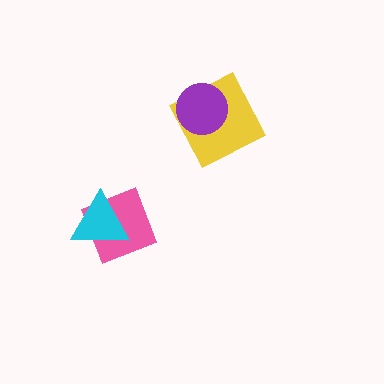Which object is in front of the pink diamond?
The cyan triangle is in front of the pink diamond.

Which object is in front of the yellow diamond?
The purple circle is in front of the yellow diamond.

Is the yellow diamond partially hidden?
Yes, it is partially covered by another shape.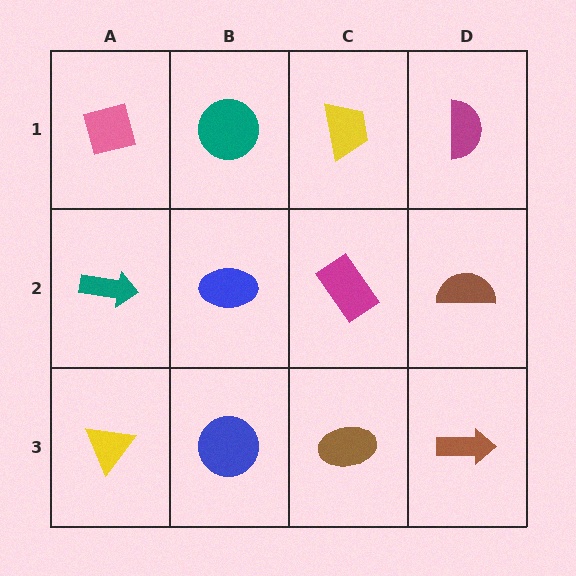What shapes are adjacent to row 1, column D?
A brown semicircle (row 2, column D), a yellow trapezoid (row 1, column C).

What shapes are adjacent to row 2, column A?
A pink square (row 1, column A), a yellow triangle (row 3, column A), a blue ellipse (row 2, column B).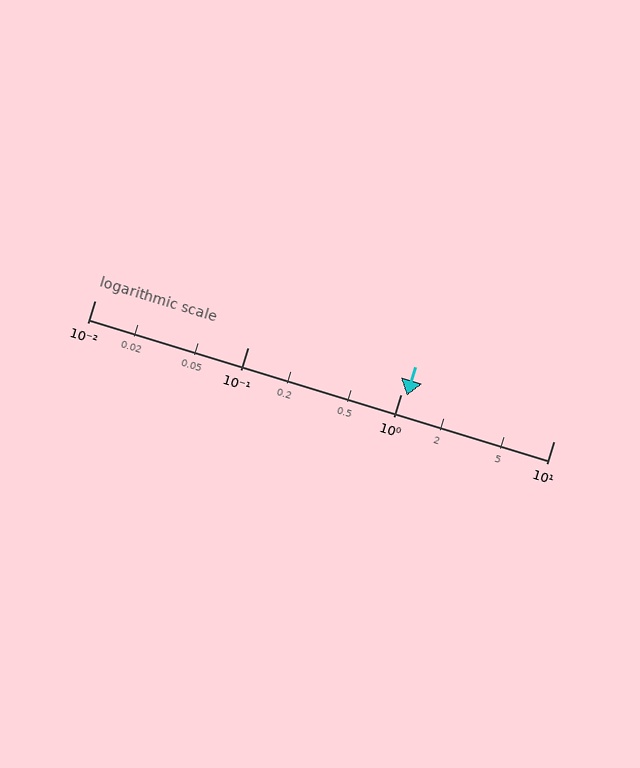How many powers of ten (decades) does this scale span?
The scale spans 3 decades, from 0.01 to 10.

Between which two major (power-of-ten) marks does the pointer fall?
The pointer is between 1 and 10.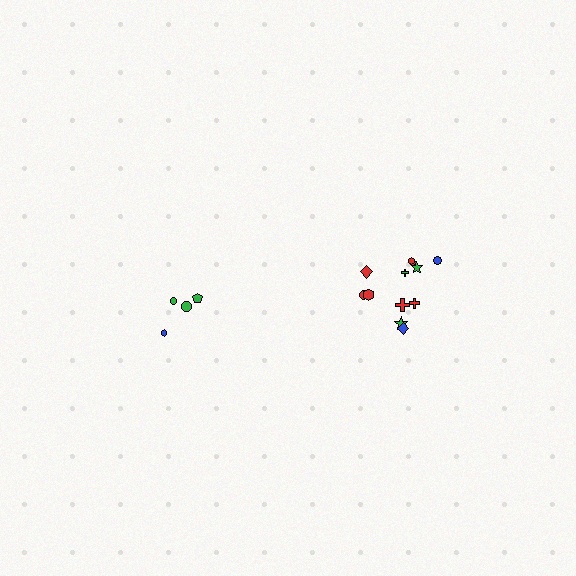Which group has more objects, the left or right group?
The right group.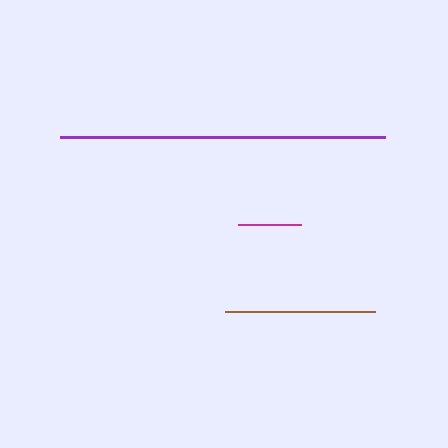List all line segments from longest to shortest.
From longest to shortest: purple, brown, magenta.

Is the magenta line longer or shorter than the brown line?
The brown line is longer than the magenta line.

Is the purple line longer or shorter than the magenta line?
The purple line is longer than the magenta line.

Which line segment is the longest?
The purple line is the longest at approximately 326 pixels.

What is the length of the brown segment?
The brown segment is approximately 150 pixels long.